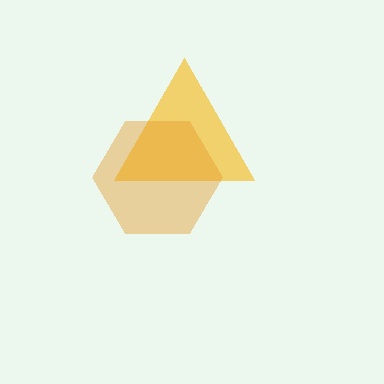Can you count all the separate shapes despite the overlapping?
Yes, there are 2 separate shapes.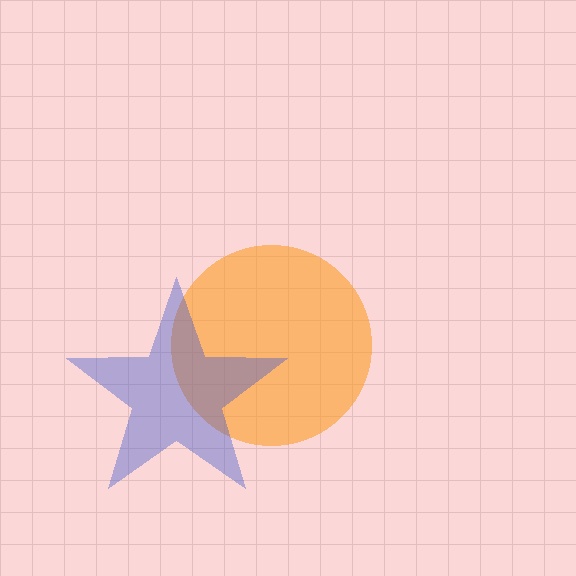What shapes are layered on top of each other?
The layered shapes are: an orange circle, a blue star.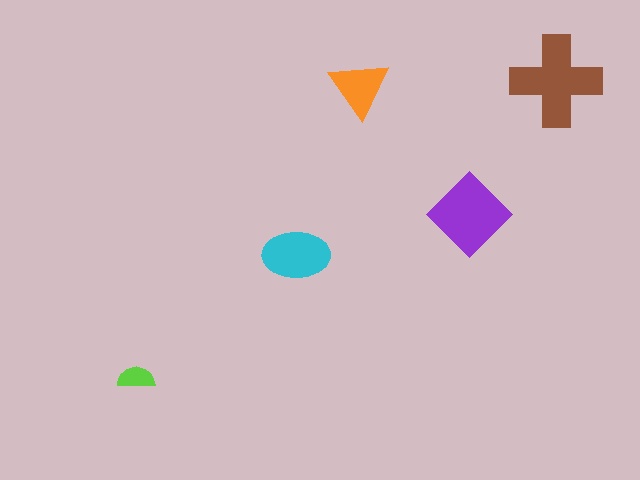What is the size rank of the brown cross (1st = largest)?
1st.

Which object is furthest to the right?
The brown cross is rightmost.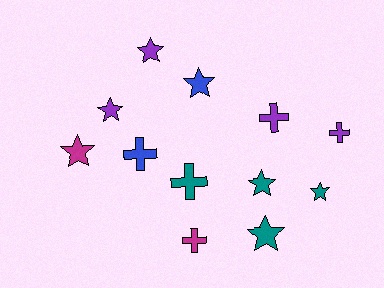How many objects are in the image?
There are 12 objects.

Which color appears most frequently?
Teal, with 4 objects.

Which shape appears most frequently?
Star, with 7 objects.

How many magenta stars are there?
There is 1 magenta star.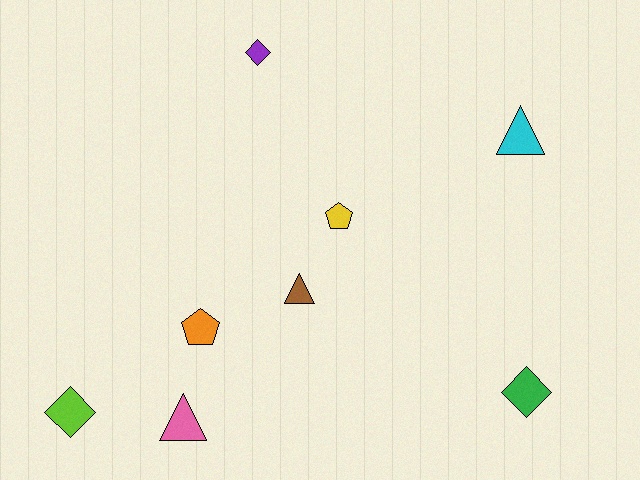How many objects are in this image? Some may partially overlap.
There are 8 objects.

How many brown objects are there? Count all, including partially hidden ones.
There is 1 brown object.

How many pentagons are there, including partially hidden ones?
There are 2 pentagons.